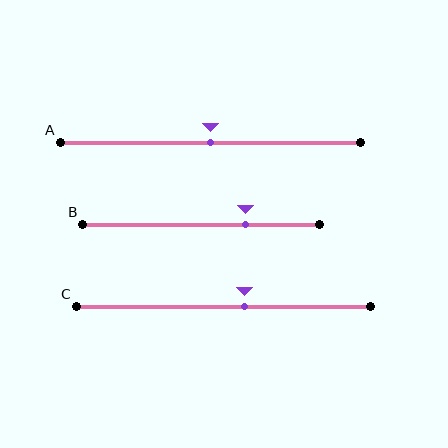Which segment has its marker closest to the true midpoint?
Segment A has its marker closest to the true midpoint.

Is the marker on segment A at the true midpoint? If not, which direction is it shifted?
Yes, the marker on segment A is at the true midpoint.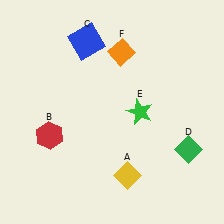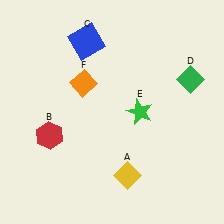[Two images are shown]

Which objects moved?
The objects that moved are: the green diamond (D), the orange diamond (F).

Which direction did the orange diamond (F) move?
The orange diamond (F) moved left.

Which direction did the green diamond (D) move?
The green diamond (D) moved up.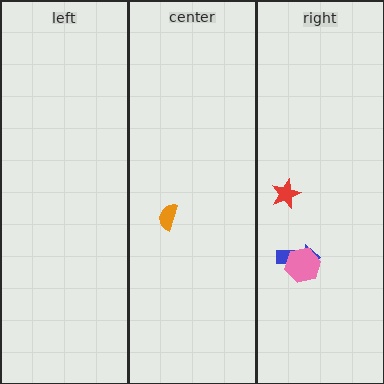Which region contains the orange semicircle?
The center region.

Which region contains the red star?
The right region.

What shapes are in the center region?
The orange semicircle.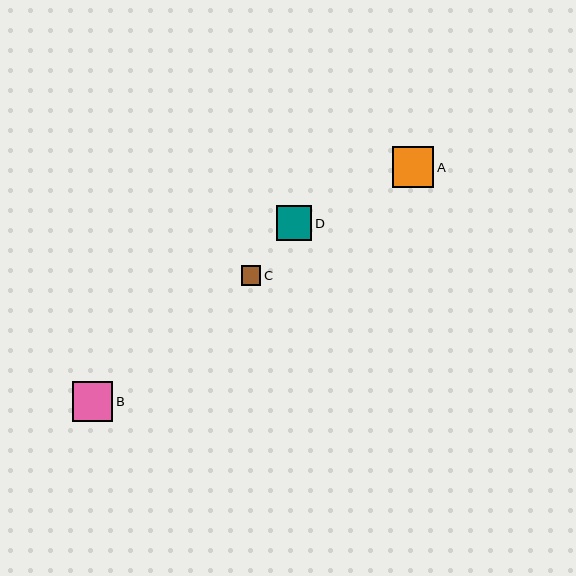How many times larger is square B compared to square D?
Square B is approximately 1.1 times the size of square D.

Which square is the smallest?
Square C is the smallest with a size of approximately 19 pixels.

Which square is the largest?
Square A is the largest with a size of approximately 41 pixels.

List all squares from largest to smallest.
From largest to smallest: A, B, D, C.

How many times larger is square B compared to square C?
Square B is approximately 2.1 times the size of square C.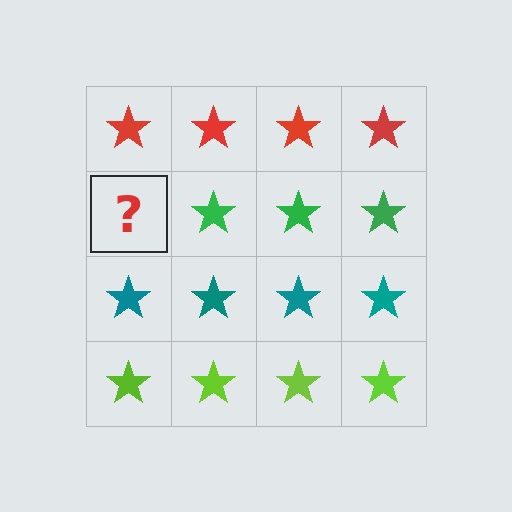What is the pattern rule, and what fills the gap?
The rule is that each row has a consistent color. The gap should be filled with a green star.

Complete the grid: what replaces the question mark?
The question mark should be replaced with a green star.